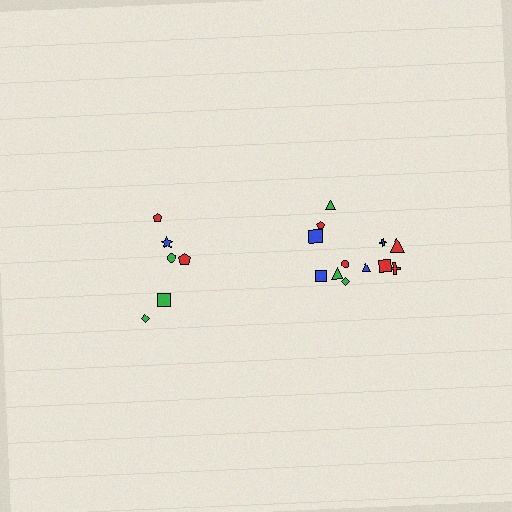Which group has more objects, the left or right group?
The right group.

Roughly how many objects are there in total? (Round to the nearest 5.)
Roughly 20 objects in total.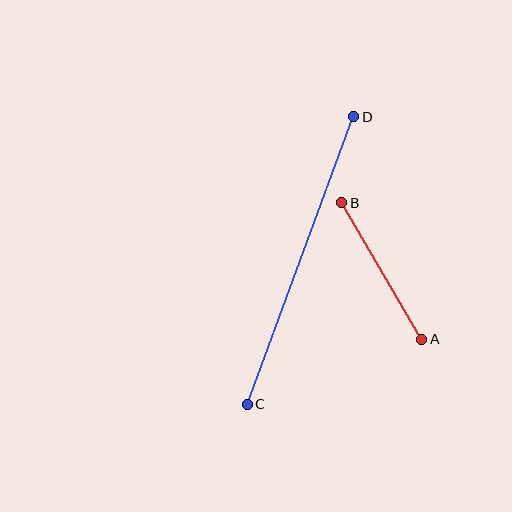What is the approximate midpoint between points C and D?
The midpoint is at approximately (300, 261) pixels.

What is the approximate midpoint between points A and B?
The midpoint is at approximately (382, 271) pixels.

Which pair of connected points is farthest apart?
Points C and D are farthest apart.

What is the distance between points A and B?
The distance is approximately 158 pixels.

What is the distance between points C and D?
The distance is approximately 307 pixels.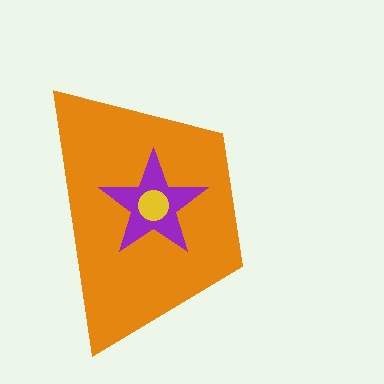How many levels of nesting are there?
3.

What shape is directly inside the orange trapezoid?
The purple star.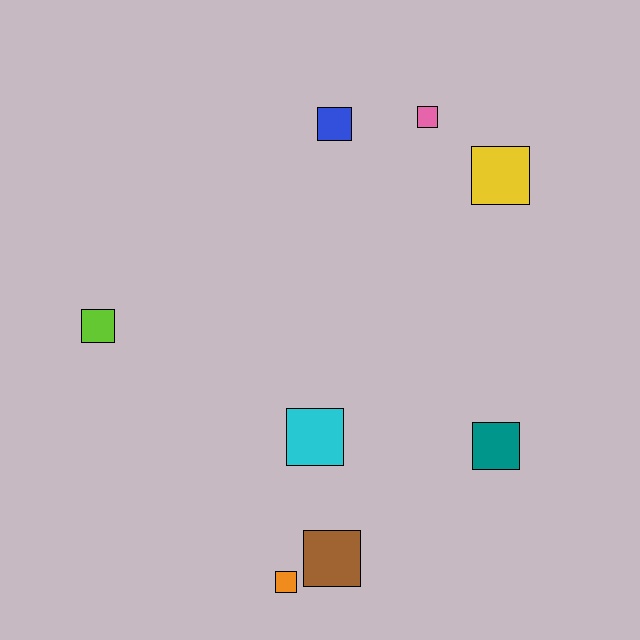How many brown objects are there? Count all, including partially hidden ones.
There is 1 brown object.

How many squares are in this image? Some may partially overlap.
There are 8 squares.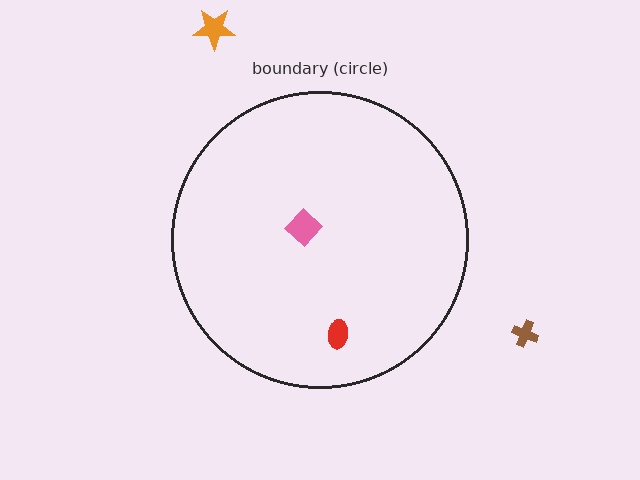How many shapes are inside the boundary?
2 inside, 2 outside.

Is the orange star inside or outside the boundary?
Outside.